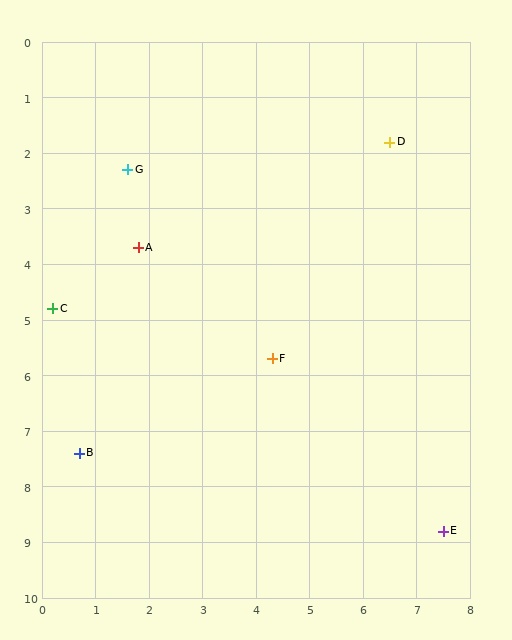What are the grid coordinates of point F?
Point F is at approximately (4.3, 5.7).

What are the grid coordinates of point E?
Point E is at approximately (7.5, 8.8).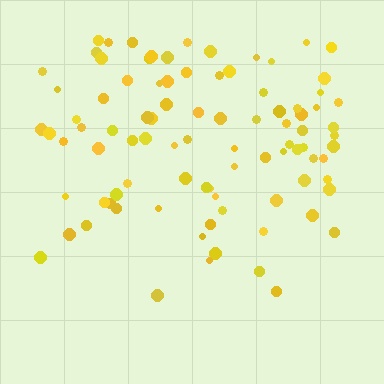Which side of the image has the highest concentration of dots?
The top.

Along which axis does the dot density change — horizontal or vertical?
Vertical.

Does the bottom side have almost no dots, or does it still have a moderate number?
Still a moderate number, just noticeably fewer than the top.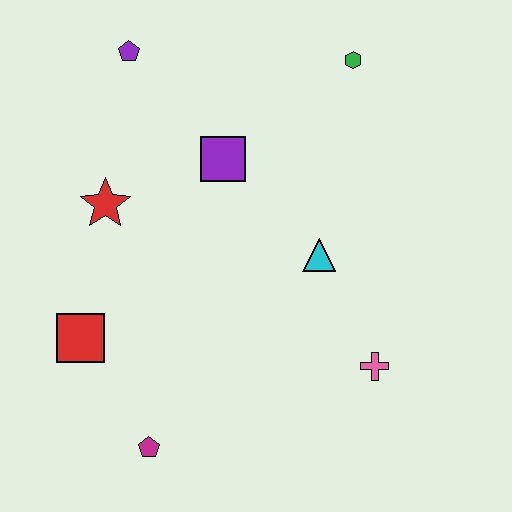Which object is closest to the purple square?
The red star is closest to the purple square.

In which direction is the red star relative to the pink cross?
The red star is to the left of the pink cross.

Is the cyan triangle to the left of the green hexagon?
Yes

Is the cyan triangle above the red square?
Yes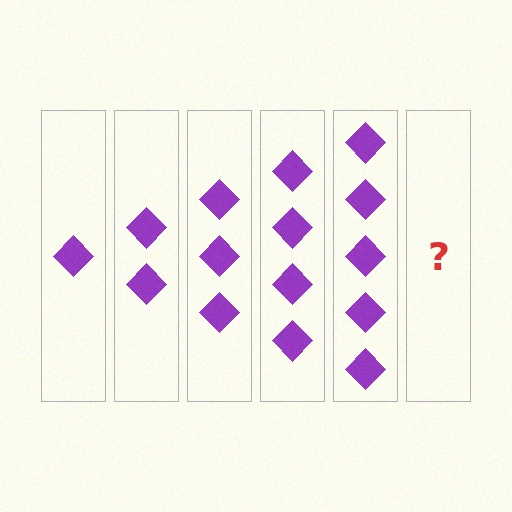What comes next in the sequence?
The next element should be 6 diamonds.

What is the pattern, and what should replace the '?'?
The pattern is that each step adds one more diamond. The '?' should be 6 diamonds.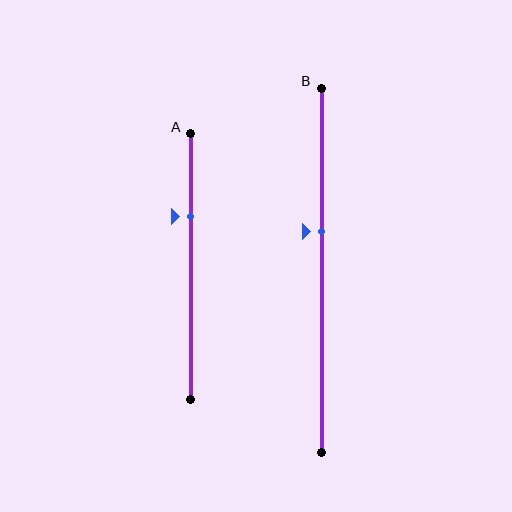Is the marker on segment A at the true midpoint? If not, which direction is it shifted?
No, the marker on segment A is shifted upward by about 19% of the segment length.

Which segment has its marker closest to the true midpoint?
Segment B has its marker closest to the true midpoint.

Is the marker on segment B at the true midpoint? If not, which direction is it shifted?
No, the marker on segment B is shifted upward by about 11% of the segment length.